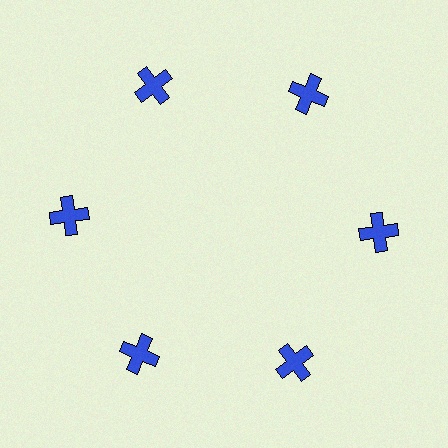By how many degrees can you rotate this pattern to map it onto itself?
The pattern maps onto itself every 60 degrees of rotation.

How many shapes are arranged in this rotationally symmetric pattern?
There are 6 shapes, arranged in 6 groups of 1.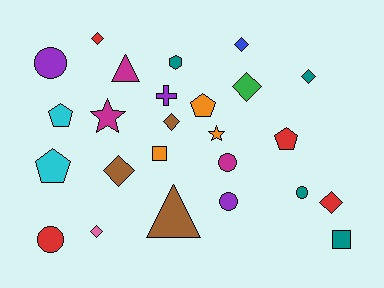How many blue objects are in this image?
There is 1 blue object.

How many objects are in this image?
There are 25 objects.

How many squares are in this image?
There are 2 squares.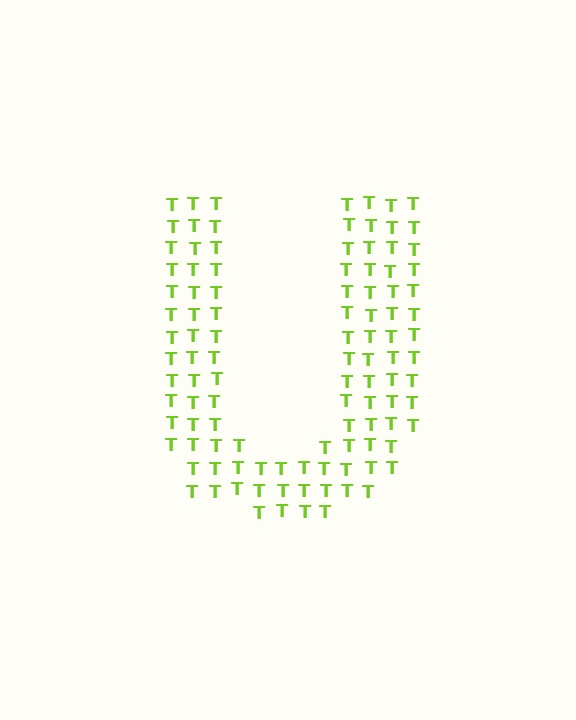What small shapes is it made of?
It is made of small letter T's.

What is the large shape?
The large shape is the letter U.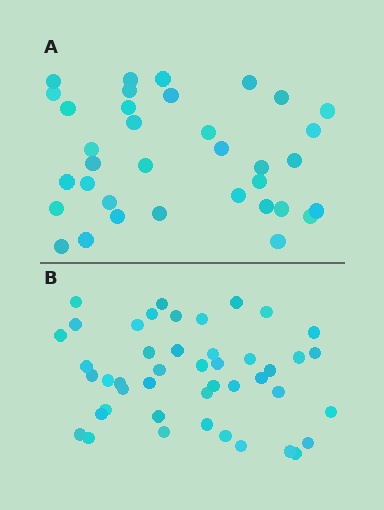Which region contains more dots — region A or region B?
Region B (the bottom region) has more dots.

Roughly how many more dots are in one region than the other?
Region B has roughly 10 or so more dots than region A.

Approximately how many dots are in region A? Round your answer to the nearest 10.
About 40 dots. (The exact count is 35, which rounds to 40.)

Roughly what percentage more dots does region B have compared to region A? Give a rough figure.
About 30% more.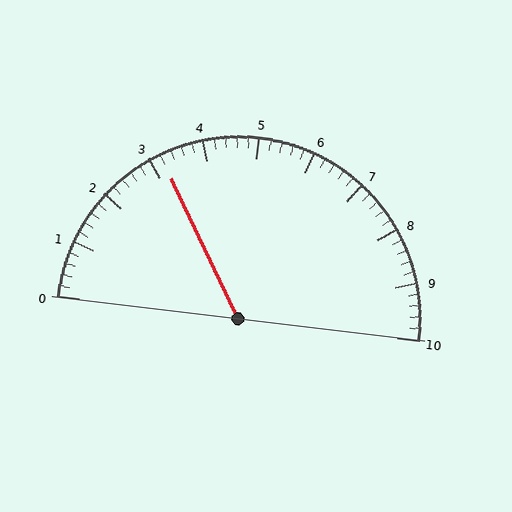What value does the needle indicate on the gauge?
The needle indicates approximately 3.2.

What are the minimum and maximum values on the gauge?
The gauge ranges from 0 to 10.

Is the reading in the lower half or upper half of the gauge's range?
The reading is in the lower half of the range (0 to 10).